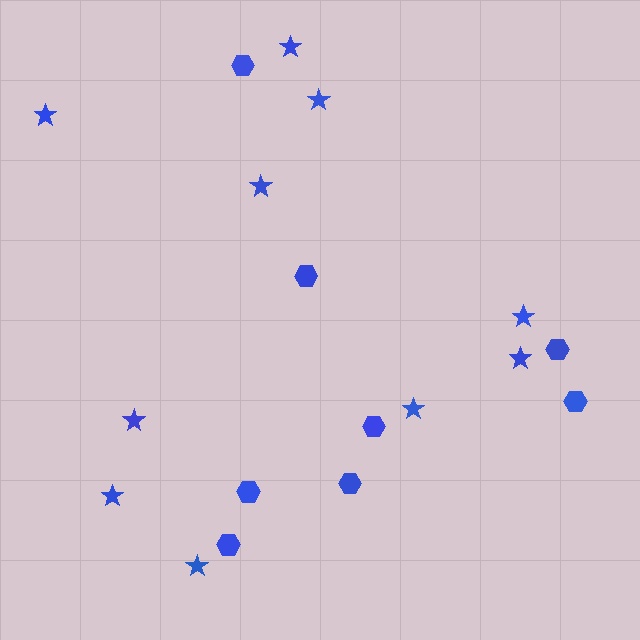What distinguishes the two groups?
There are 2 groups: one group of stars (10) and one group of hexagons (8).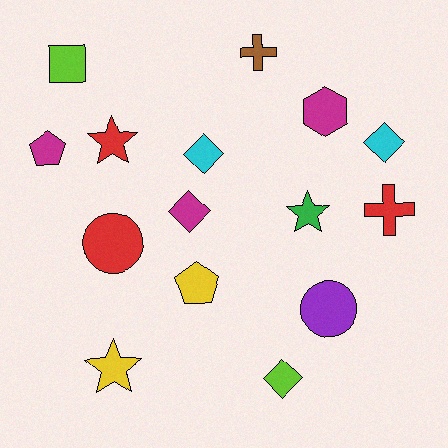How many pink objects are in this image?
There are no pink objects.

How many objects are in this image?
There are 15 objects.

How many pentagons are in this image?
There are 2 pentagons.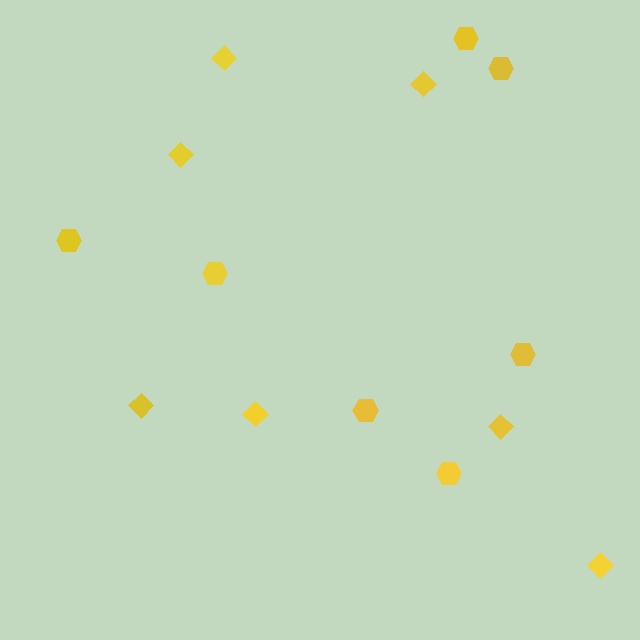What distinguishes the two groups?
There are 2 groups: one group of diamonds (7) and one group of hexagons (7).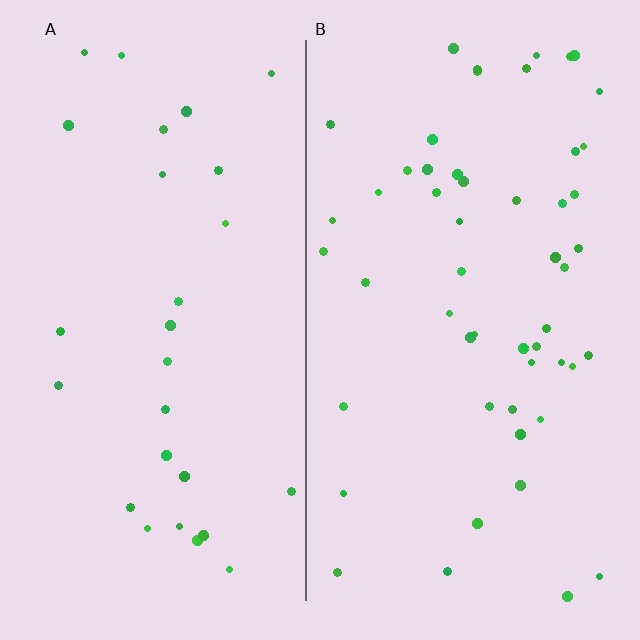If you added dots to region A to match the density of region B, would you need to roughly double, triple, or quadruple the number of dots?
Approximately double.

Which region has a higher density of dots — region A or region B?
B (the right).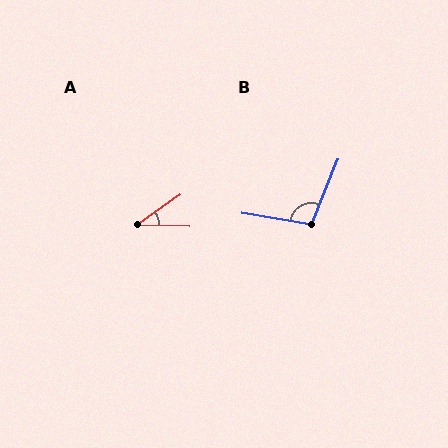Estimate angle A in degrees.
Approximately 36 degrees.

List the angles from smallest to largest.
A (36°), B (103°).